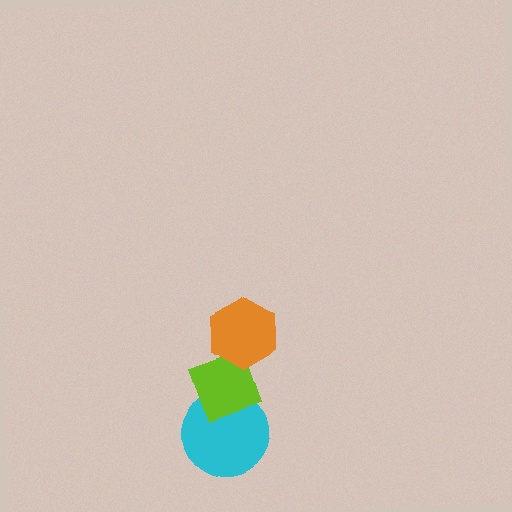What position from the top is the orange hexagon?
The orange hexagon is 1st from the top.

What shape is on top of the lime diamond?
The orange hexagon is on top of the lime diamond.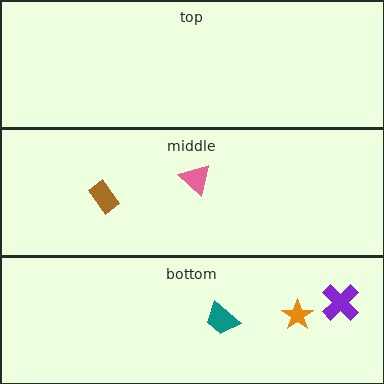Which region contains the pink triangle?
The middle region.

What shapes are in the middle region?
The pink triangle, the brown rectangle.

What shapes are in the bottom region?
The teal trapezoid, the purple cross, the orange star.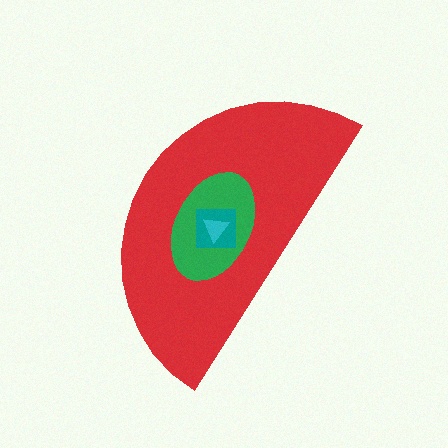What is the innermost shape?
The cyan triangle.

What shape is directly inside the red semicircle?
The green ellipse.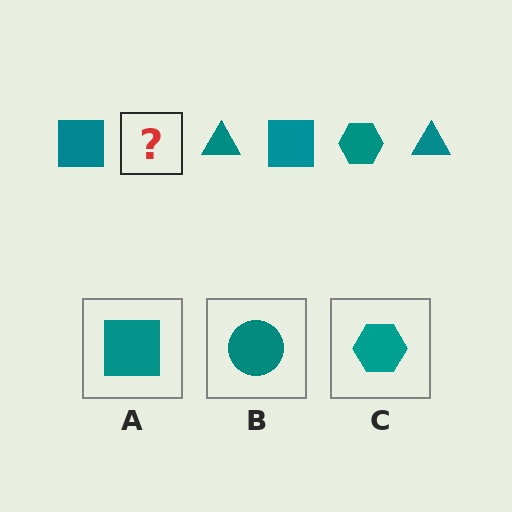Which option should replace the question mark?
Option C.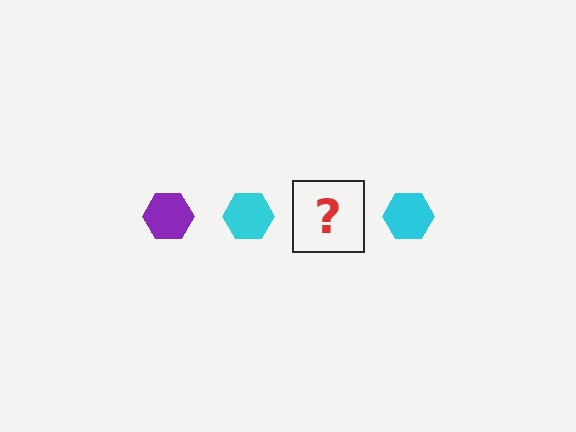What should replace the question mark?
The question mark should be replaced with a purple hexagon.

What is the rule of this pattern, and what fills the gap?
The rule is that the pattern cycles through purple, cyan hexagons. The gap should be filled with a purple hexagon.